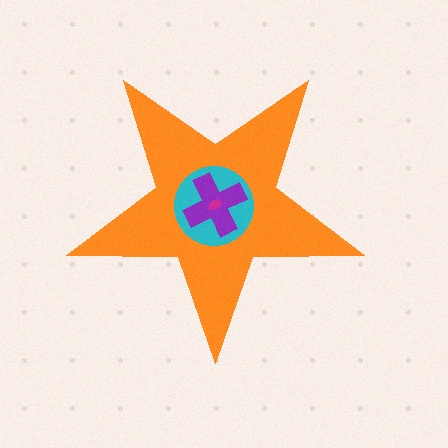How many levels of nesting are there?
4.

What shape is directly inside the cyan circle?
The purple cross.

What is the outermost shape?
The orange star.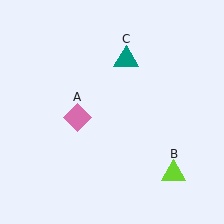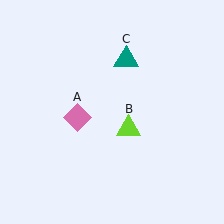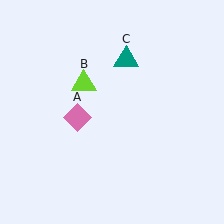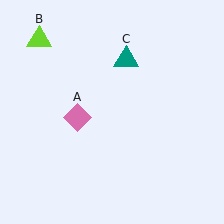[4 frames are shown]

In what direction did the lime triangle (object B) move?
The lime triangle (object B) moved up and to the left.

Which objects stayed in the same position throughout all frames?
Pink diamond (object A) and teal triangle (object C) remained stationary.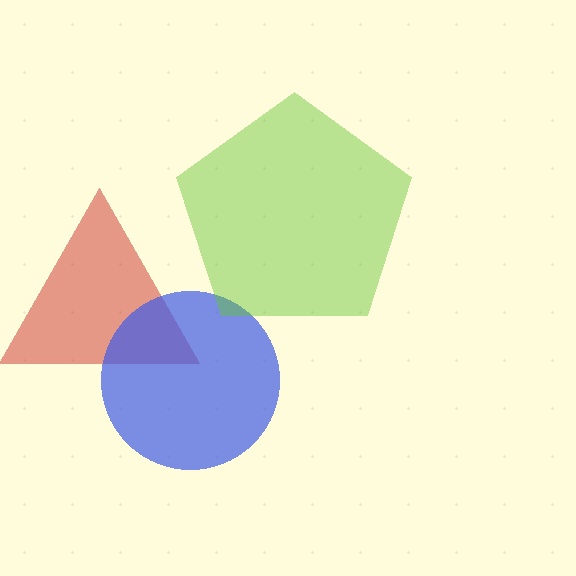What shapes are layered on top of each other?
The layered shapes are: a red triangle, a blue circle, a lime pentagon.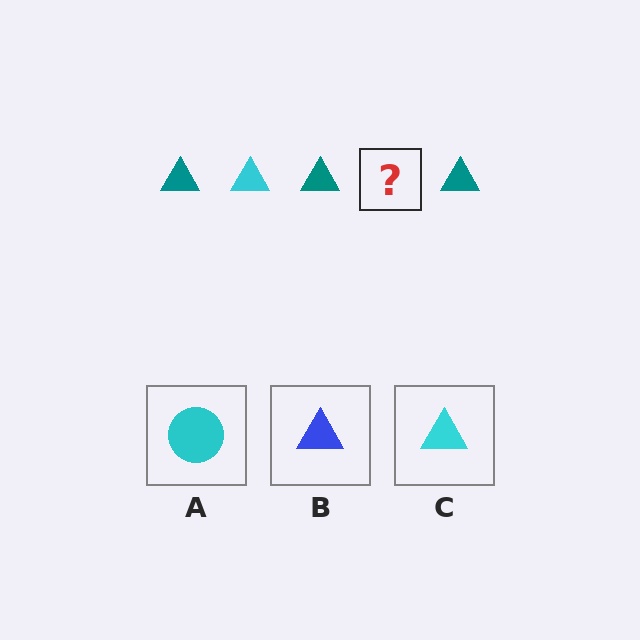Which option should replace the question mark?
Option C.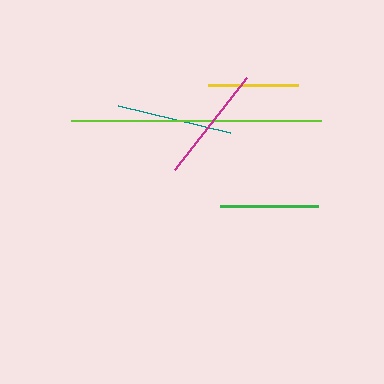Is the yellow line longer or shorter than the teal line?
The teal line is longer than the yellow line.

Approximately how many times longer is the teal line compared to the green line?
The teal line is approximately 1.2 times the length of the green line.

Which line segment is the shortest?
The yellow line is the shortest at approximately 89 pixels.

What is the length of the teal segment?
The teal segment is approximately 115 pixels long.